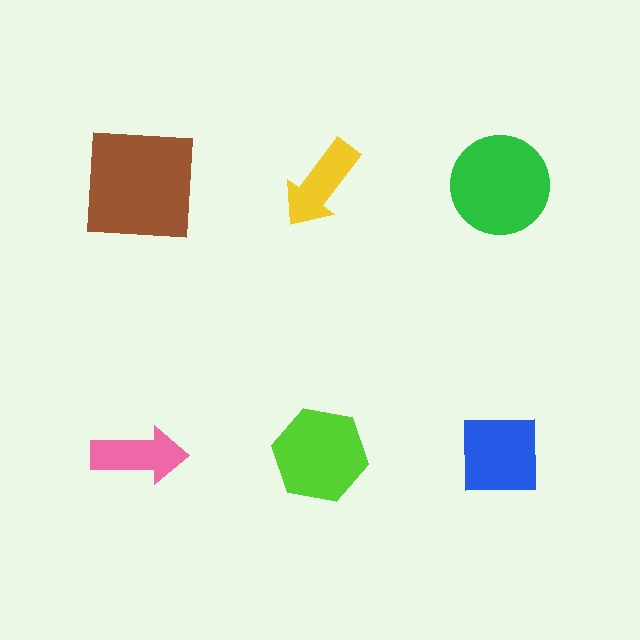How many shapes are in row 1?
3 shapes.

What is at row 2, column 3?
A blue square.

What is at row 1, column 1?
A brown square.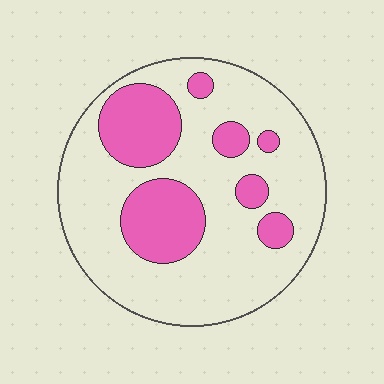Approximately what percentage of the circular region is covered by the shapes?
Approximately 25%.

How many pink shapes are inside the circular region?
7.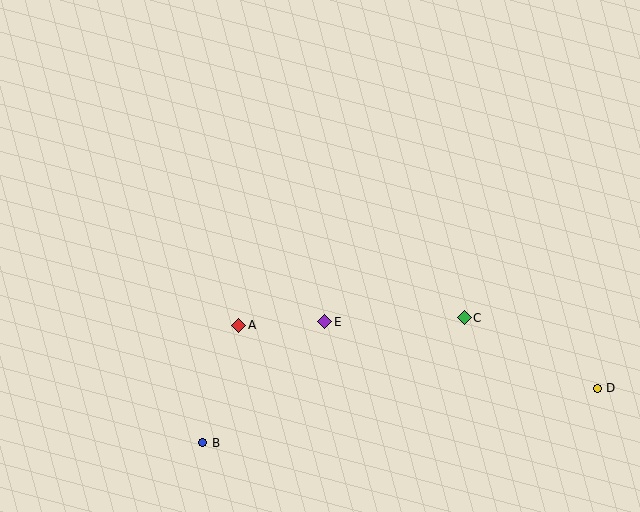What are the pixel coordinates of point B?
Point B is at (203, 443).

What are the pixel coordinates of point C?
Point C is at (464, 318).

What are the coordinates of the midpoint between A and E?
The midpoint between A and E is at (282, 323).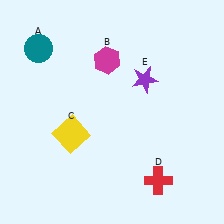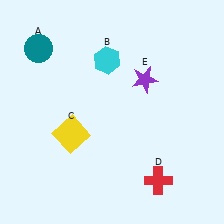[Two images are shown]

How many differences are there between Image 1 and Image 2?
There is 1 difference between the two images.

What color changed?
The hexagon (B) changed from magenta in Image 1 to cyan in Image 2.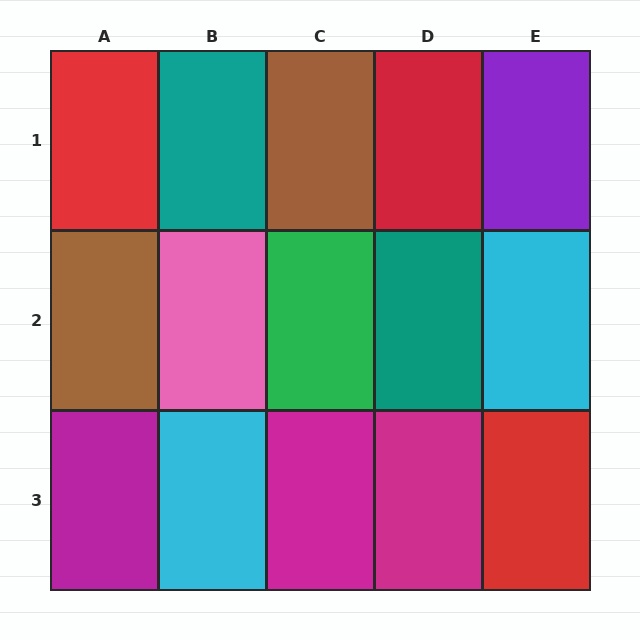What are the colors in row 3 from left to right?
Magenta, cyan, magenta, magenta, red.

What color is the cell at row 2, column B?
Pink.